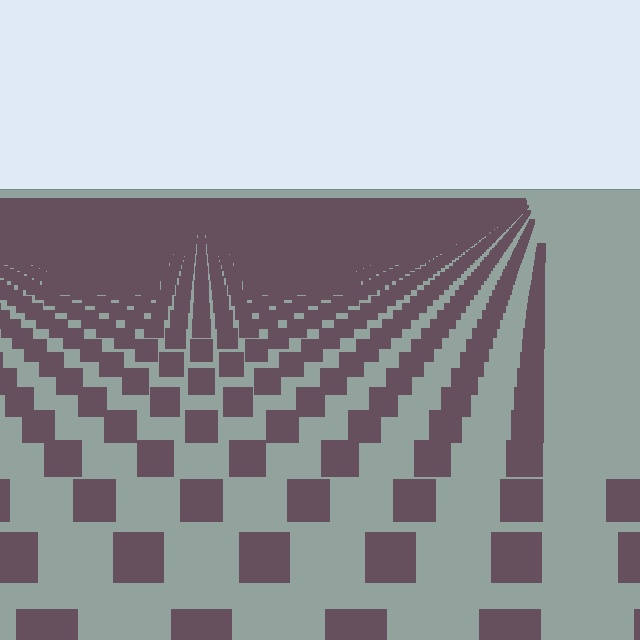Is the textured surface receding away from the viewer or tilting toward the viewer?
The surface is receding away from the viewer. Texture elements get smaller and denser toward the top.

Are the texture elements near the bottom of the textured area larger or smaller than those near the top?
Larger. Near the bottom, elements are closer to the viewer and appear at a bigger on-screen size.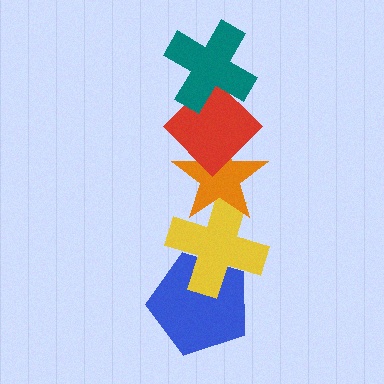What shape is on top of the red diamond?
The teal cross is on top of the red diamond.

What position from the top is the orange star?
The orange star is 3rd from the top.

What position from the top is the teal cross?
The teal cross is 1st from the top.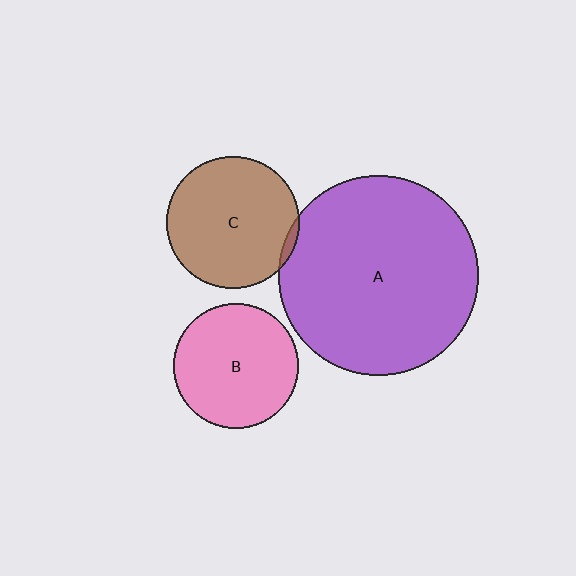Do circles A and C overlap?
Yes.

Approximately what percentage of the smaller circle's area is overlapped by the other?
Approximately 5%.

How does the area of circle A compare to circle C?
Approximately 2.3 times.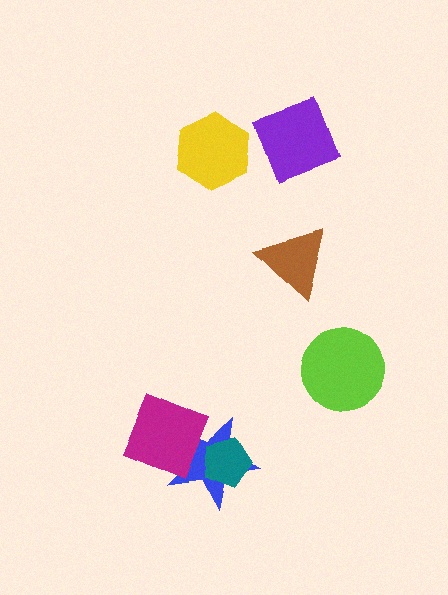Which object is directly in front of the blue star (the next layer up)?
The magenta diamond is directly in front of the blue star.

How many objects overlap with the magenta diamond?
1 object overlaps with the magenta diamond.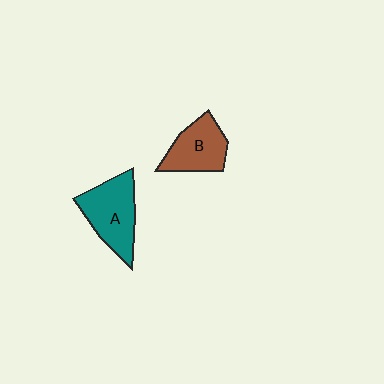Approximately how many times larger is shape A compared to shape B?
Approximately 1.2 times.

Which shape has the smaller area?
Shape B (brown).